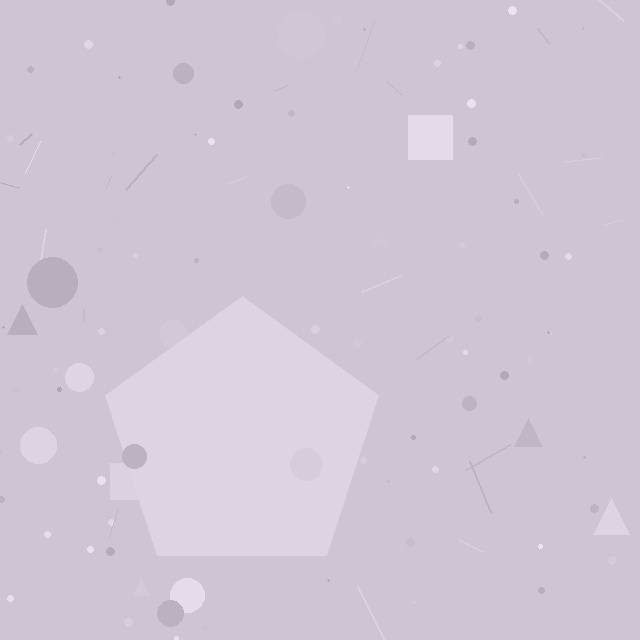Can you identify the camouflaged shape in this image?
The camouflaged shape is a pentagon.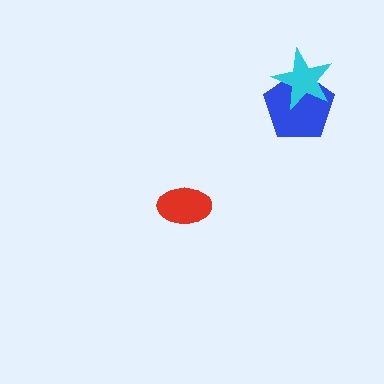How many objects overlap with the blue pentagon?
1 object overlaps with the blue pentagon.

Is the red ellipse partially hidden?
No, no other shape covers it.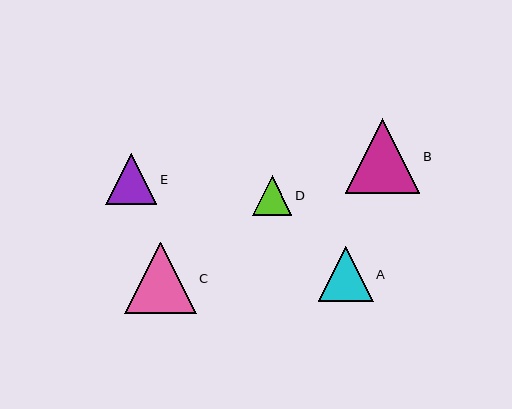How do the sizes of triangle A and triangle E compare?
Triangle A and triangle E are approximately the same size.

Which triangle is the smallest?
Triangle D is the smallest with a size of approximately 40 pixels.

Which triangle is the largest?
Triangle B is the largest with a size of approximately 74 pixels.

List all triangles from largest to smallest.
From largest to smallest: B, C, A, E, D.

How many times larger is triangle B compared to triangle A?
Triangle B is approximately 1.3 times the size of triangle A.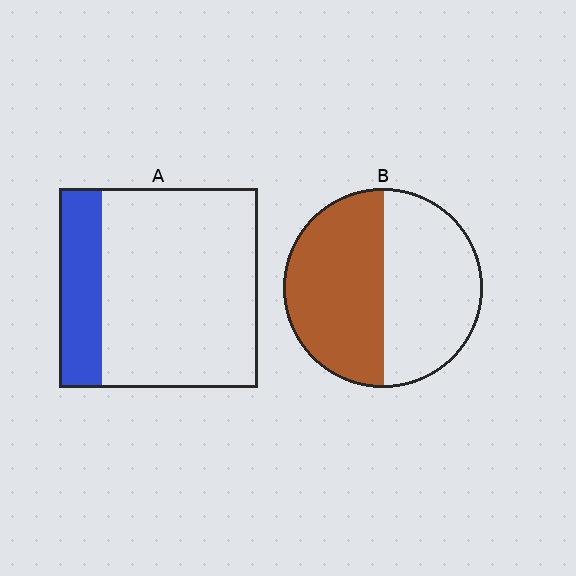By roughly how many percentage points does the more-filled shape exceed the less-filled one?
By roughly 30 percentage points (B over A).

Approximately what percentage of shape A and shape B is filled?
A is approximately 20% and B is approximately 50%.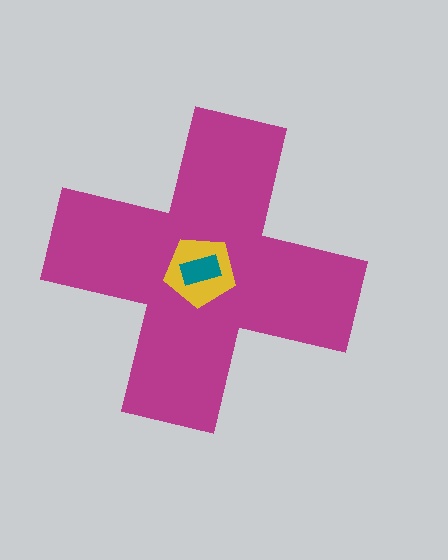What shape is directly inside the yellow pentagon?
The teal rectangle.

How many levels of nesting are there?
3.